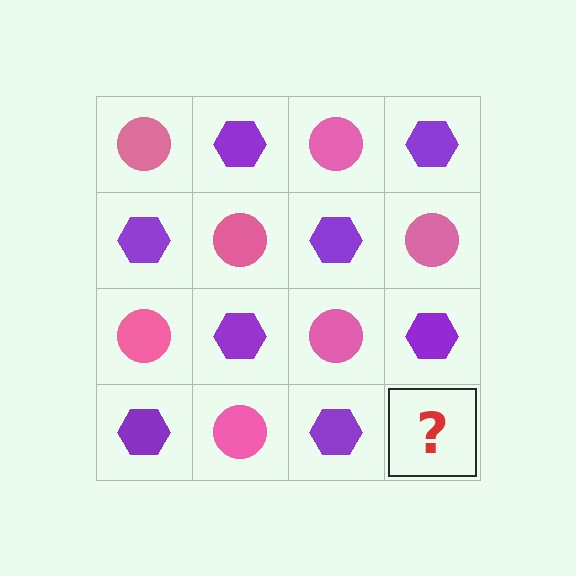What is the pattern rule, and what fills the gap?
The rule is that it alternates pink circle and purple hexagon in a checkerboard pattern. The gap should be filled with a pink circle.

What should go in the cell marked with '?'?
The missing cell should contain a pink circle.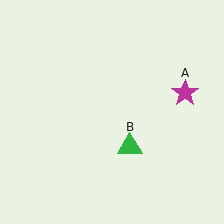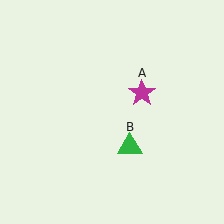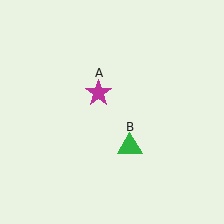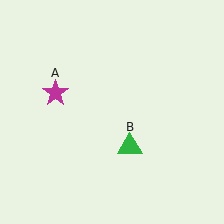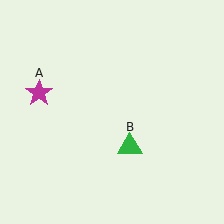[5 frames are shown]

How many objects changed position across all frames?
1 object changed position: magenta star (object A).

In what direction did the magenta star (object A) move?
The magenta star (object A) moved left.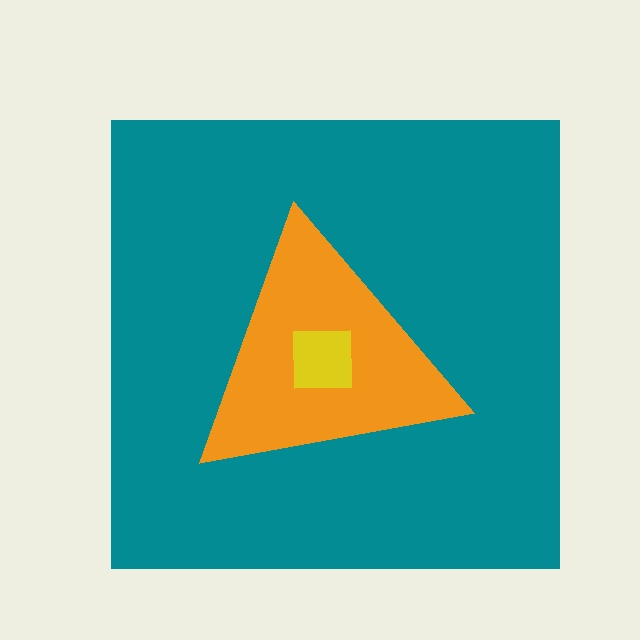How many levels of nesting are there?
3.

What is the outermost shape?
The teal square.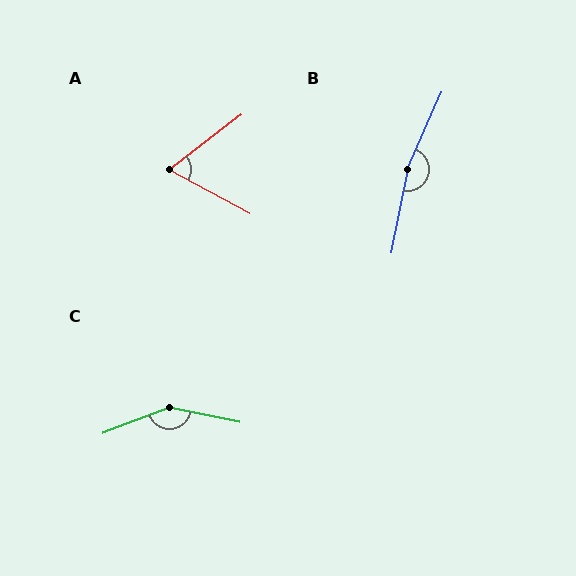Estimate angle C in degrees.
Approximately 147 degrees.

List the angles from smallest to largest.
A (66°), C (147°), B (167°).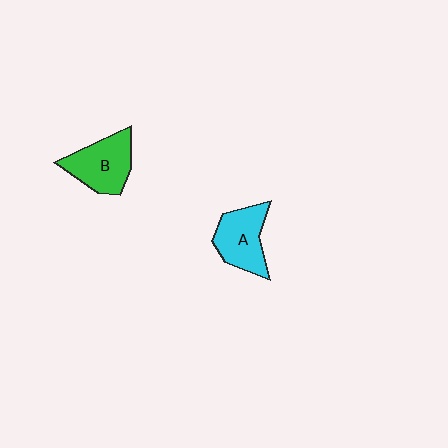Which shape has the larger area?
Shape B (green).